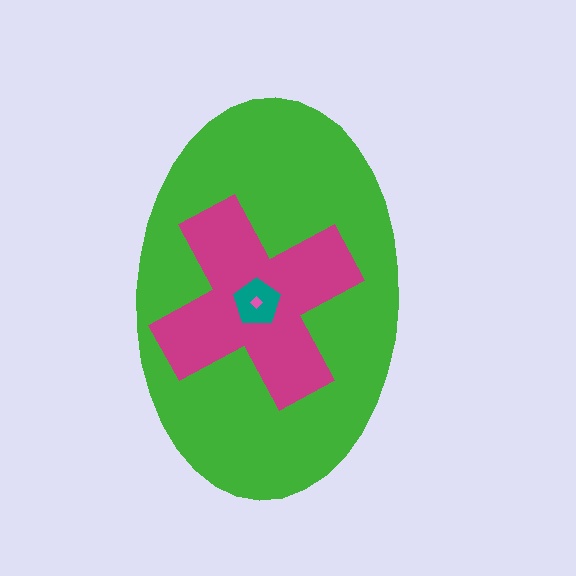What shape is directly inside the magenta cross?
The teal pentagon.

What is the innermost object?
The pink diamond.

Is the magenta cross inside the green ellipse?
Yes.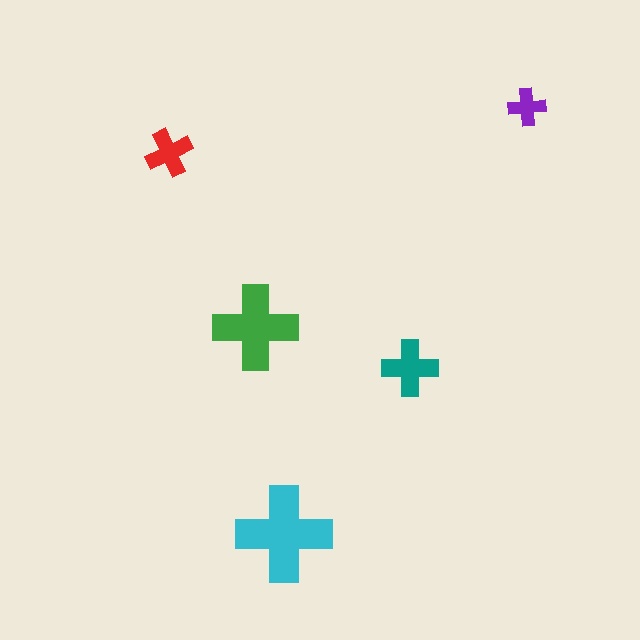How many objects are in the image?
There are 5 objects in the image.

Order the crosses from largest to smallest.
the cyan one, the green one, the teal one, the red one, the purple one.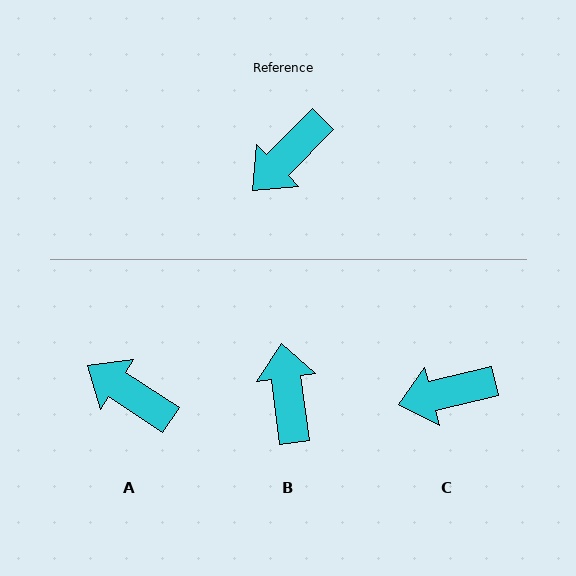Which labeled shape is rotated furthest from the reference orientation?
B, about 127 degrees away.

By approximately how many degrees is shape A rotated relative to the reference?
Approximately 79 degrees clockwise.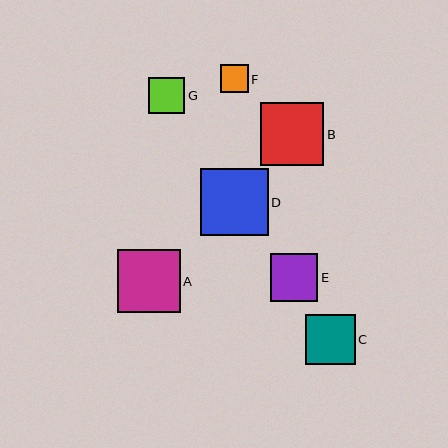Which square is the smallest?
Square F is the smallest with a size of approximately 28 pixels.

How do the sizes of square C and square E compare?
Square C and square E are approximately the same size.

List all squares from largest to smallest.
From largest to smallest: D, B, A, C, E, G, F.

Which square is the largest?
Square D is the largest with a size of approximately 67 pixels.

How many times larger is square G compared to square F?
Square G is approximately 1.3 times the size of square F.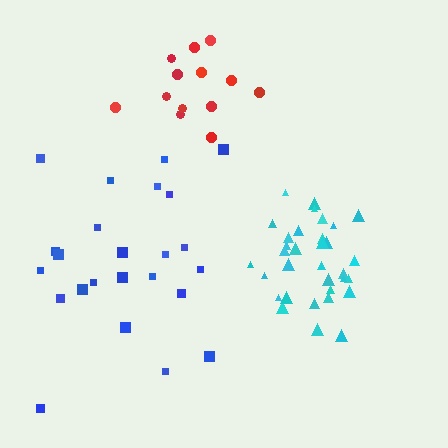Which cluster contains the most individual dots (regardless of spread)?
Cyan (34).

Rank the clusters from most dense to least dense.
cyan, red, blue.